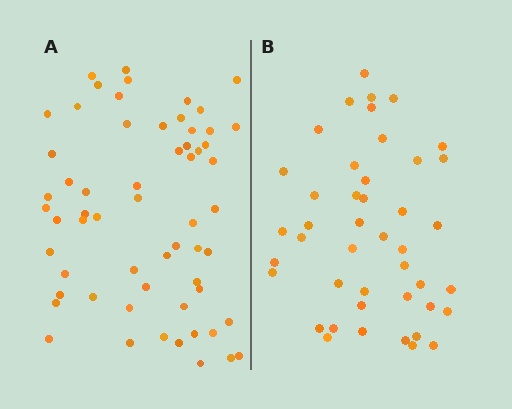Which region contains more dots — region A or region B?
Region A (the left region) has more dots.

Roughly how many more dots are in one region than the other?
Region A has approximately 15 more dots than region B.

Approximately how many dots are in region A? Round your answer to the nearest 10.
About 60 dots.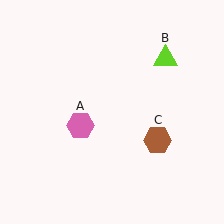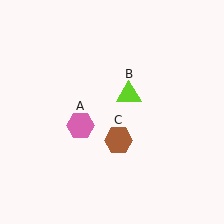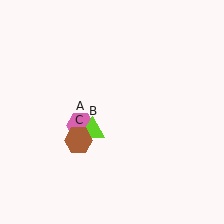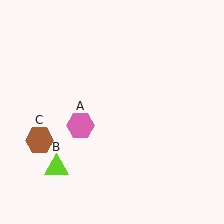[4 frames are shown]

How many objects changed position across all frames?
2 objects changed position: lime triangle (object B), brown hexagon (object C).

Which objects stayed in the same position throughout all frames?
Pink hexagon (object A) remained stationary.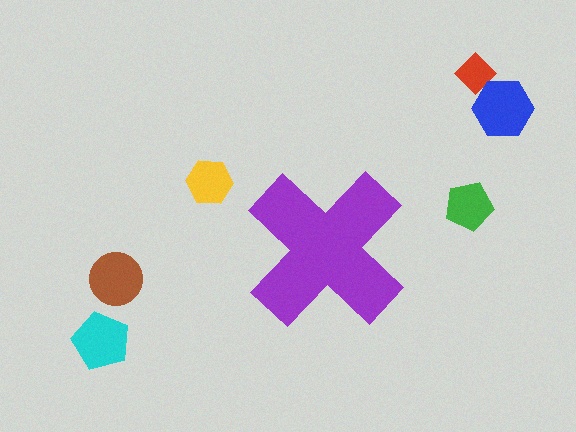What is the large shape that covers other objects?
A purple cross.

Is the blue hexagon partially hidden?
No, the blue hexagon is fully visible.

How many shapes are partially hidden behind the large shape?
0 shapes are partially hidden.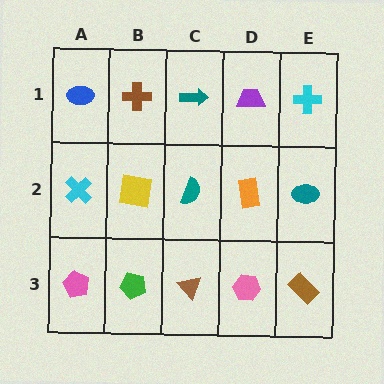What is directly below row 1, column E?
A teal ellipse.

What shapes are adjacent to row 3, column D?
An orange rectangle (row 2, column D), a brown triangle (row 3, column C), a brown rectangle (row 3, column E).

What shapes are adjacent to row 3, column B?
A yellow square (row 2, column B), a pink pentagon (row 3, column A), a brown triangle (row 3, column C).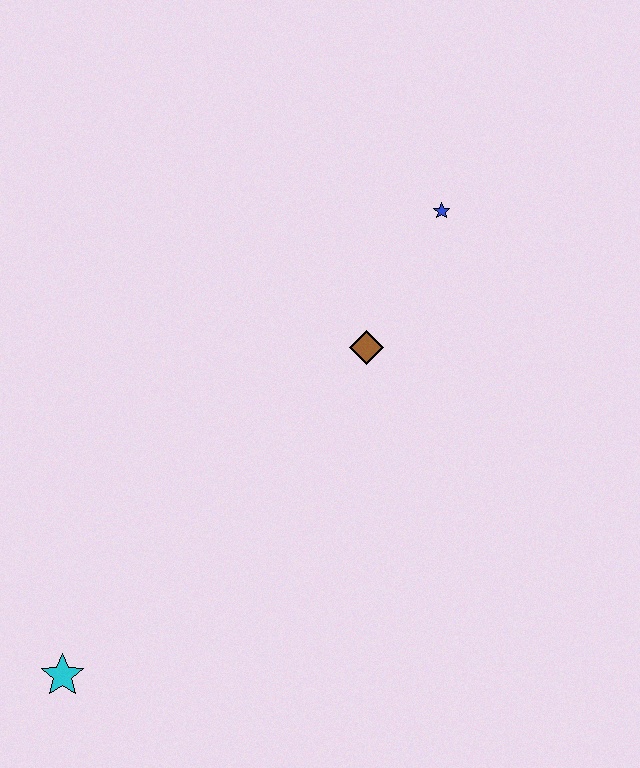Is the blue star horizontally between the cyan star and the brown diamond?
No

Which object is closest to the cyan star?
The brown diamond is closest to the cyan star.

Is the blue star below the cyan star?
No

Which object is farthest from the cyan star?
The blue star is farthest from the cyan star.